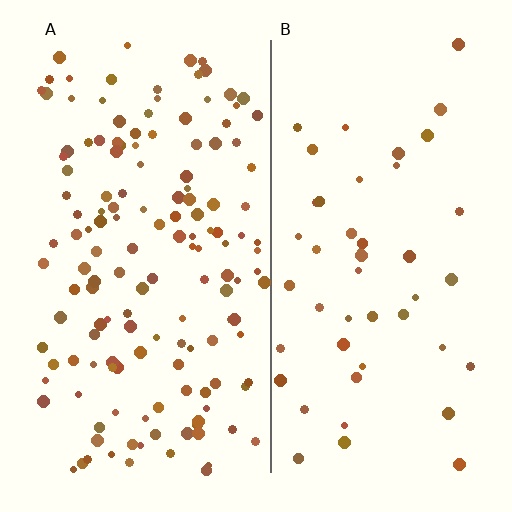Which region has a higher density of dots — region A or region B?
A (the left).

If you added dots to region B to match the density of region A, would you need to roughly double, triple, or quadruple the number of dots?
Approximately triple.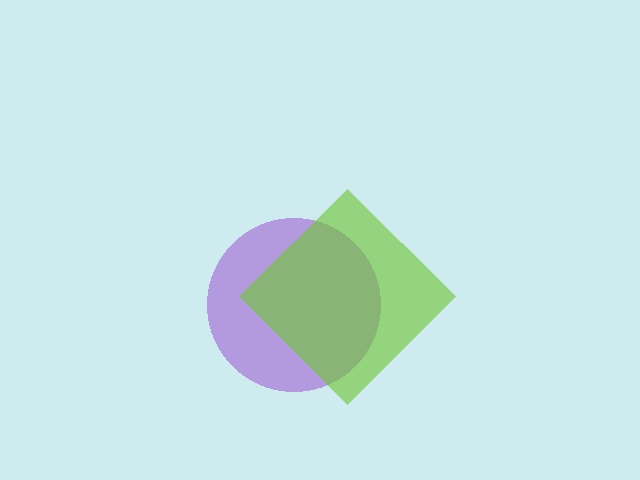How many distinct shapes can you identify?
There are 2 distinct shapes: a purple circle, a lime diamond.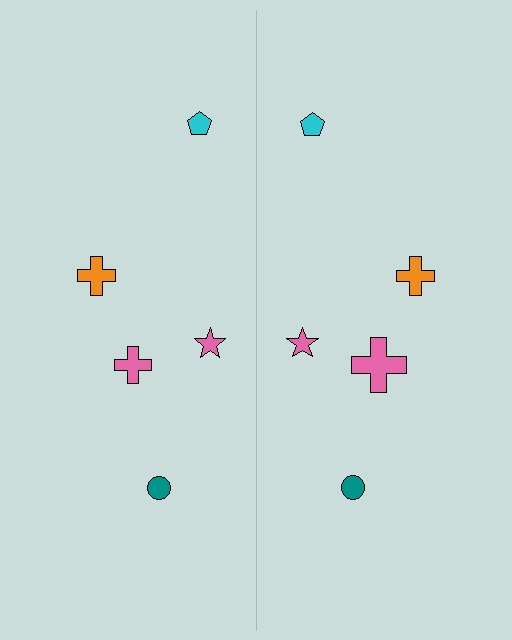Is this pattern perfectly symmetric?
No, the pattern is not perfectly symmetric. The pink cross on the right side has a different size than its mirror counterpart.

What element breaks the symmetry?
The pink cross on the right side has a different size than its mirror counterpart.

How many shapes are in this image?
There are 10 shapes in this image.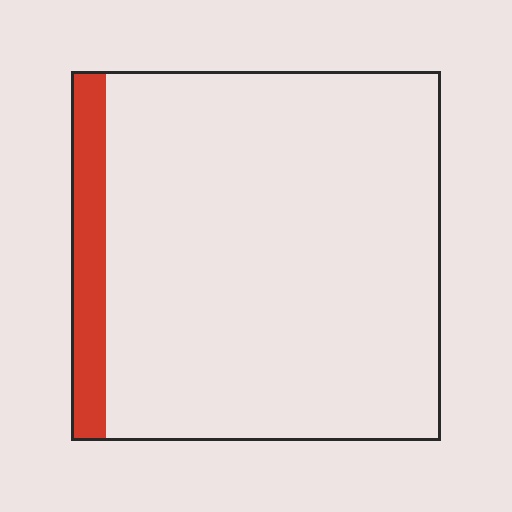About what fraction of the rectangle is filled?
About one tenth (1/10).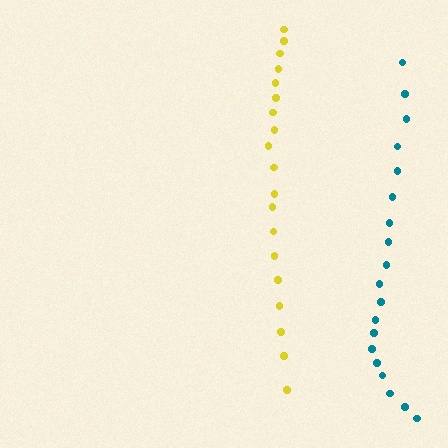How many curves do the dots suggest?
There are 2 distinct paths.